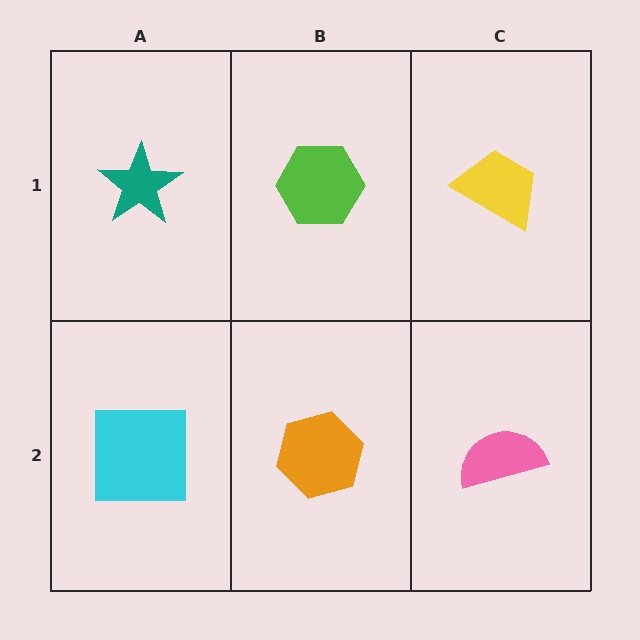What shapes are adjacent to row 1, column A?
A cyan square (row 2, column A), a lime hexagon (row 1, column B).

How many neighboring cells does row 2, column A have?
2.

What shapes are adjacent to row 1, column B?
An orange hexagon (row 2, column B), a teal star (row 1, column A), a yellow trapezoid (row 1, column C).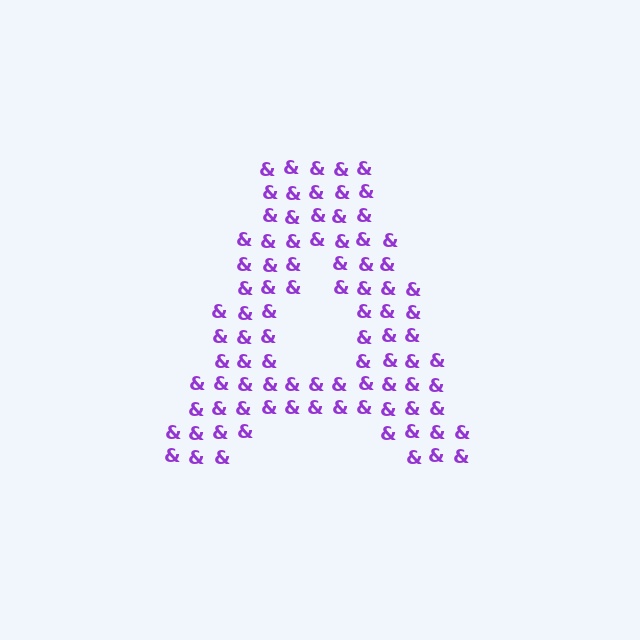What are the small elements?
The small elements are ampersands.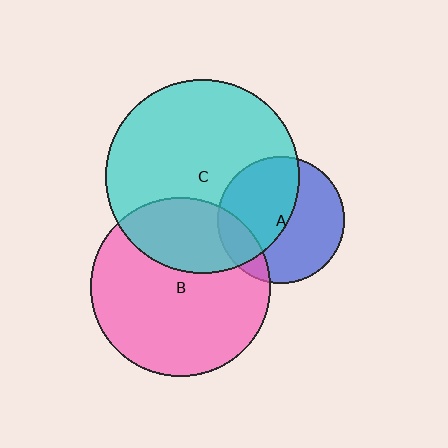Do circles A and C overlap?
Yes.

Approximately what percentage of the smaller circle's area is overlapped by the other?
Approximately 50%.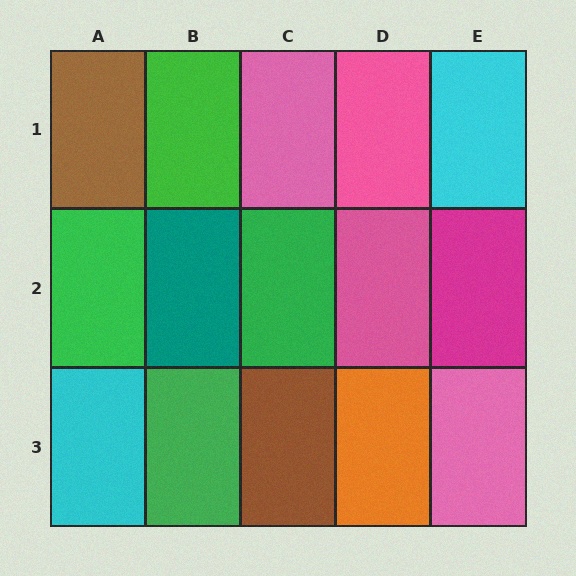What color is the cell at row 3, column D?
Orange.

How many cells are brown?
2 cells are brown.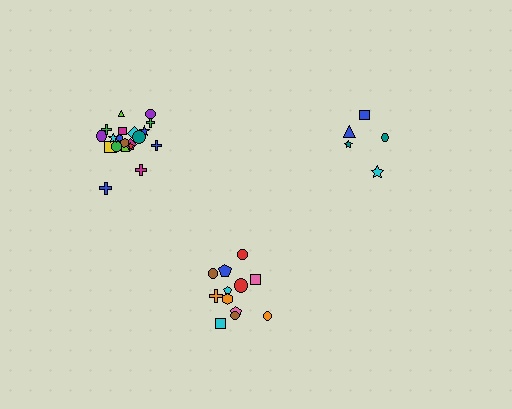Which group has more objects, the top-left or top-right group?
The top-left group.